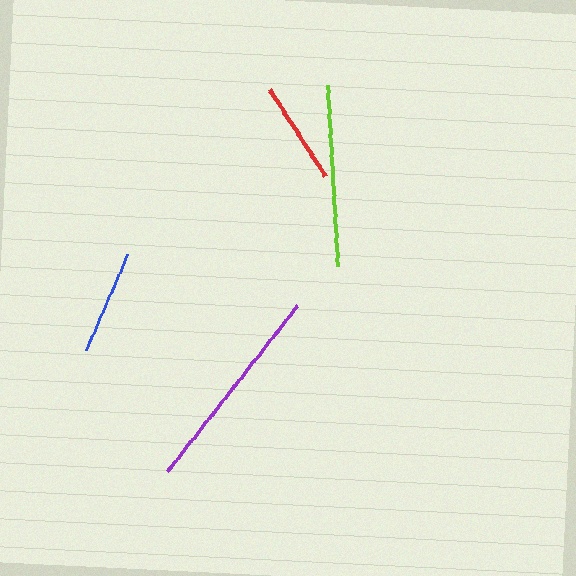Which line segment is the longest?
The purple line is the longest at approximately 211 pixels.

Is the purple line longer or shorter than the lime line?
The purple line is longer than the lime line.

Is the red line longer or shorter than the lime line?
The lime line is longer than the red line.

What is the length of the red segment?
The red segment is approximately 103 pixels long.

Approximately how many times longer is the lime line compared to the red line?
The lime line is approximately 1.8 times the length of the red line.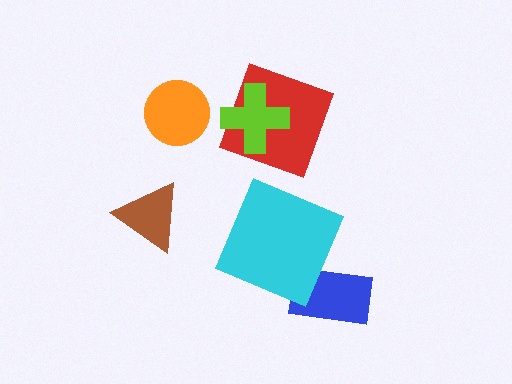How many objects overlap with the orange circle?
0 objects overlap with the orange circle.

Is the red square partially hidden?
Yes, it is partially covered by another shape.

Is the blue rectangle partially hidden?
Yes, it is partially covered by another shape.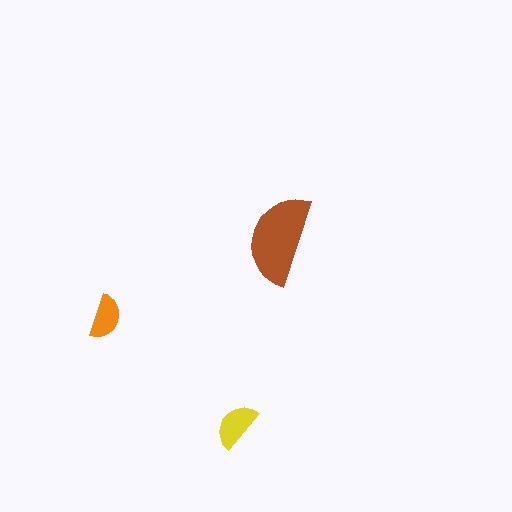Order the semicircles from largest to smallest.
the brown one, the yellow one, the orange one.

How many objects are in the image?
There are 3 objects in the image.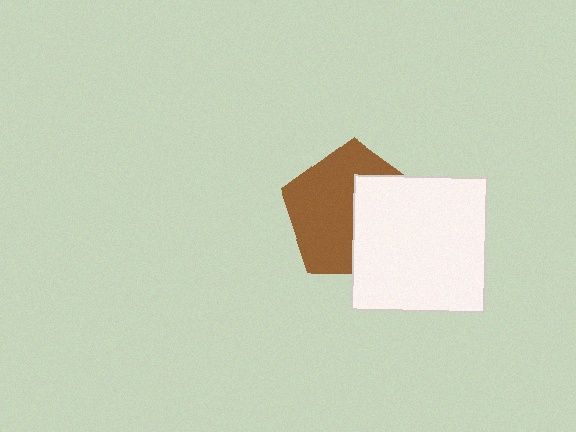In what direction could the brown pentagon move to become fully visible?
The brown pentagon could move left. That would shift it out from behind the white rectangle entirely.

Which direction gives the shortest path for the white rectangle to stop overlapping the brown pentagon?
Moving right gives the shortest separation.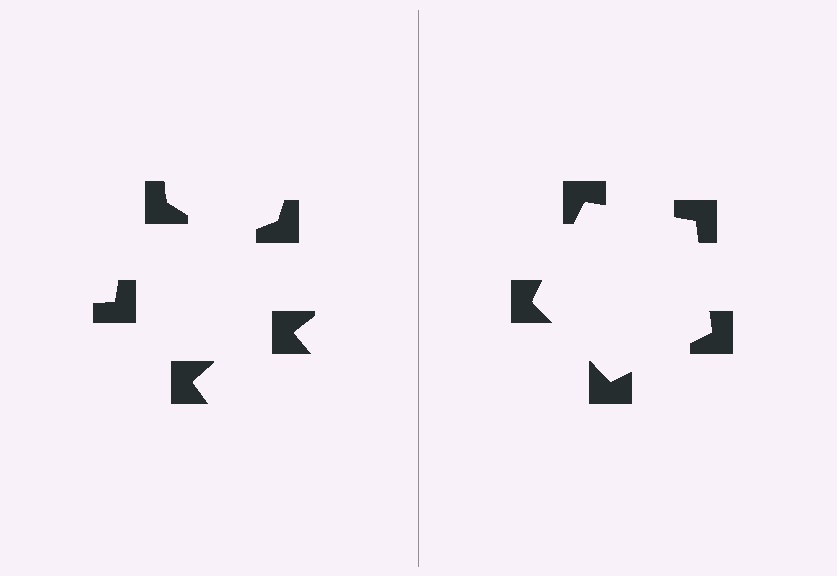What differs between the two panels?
The notched squares are positioned identically on both sides; only the wedge orientations differ. On the right they align to a pentagon; on the left they are misaligned.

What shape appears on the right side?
An illusory pentagon.